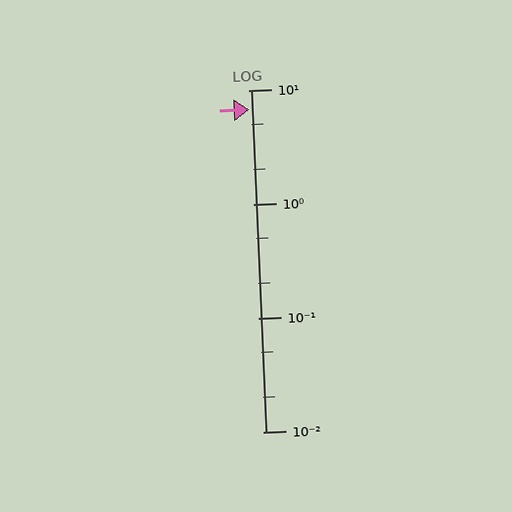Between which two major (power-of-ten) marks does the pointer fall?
The pointer is between 1 and 10.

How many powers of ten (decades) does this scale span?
The scale spans 3 decades, from 0.01 to 10.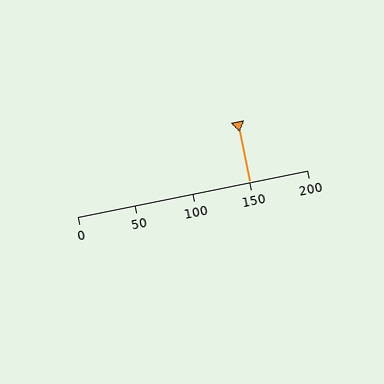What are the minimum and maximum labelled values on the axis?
The axis runs from 0 to 200.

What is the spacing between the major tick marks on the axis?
The major ticks are spaced 50 apart.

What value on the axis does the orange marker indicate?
The marker indicates approximately 150.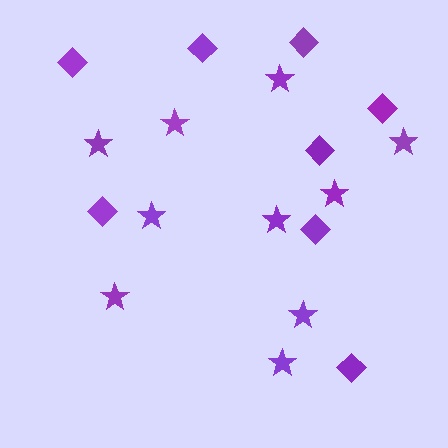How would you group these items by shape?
There are 2 groups: one group of diamonds (8) and one group of stars (10).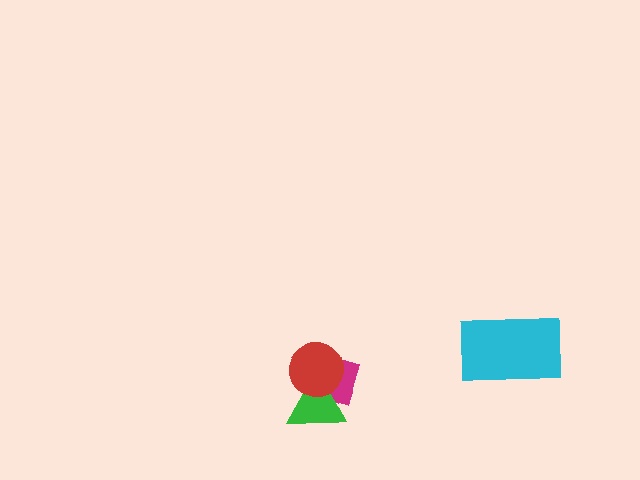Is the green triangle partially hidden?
Yes, it is partially covered by another shape.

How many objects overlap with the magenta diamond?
2 objects overlap with the magenta diamond.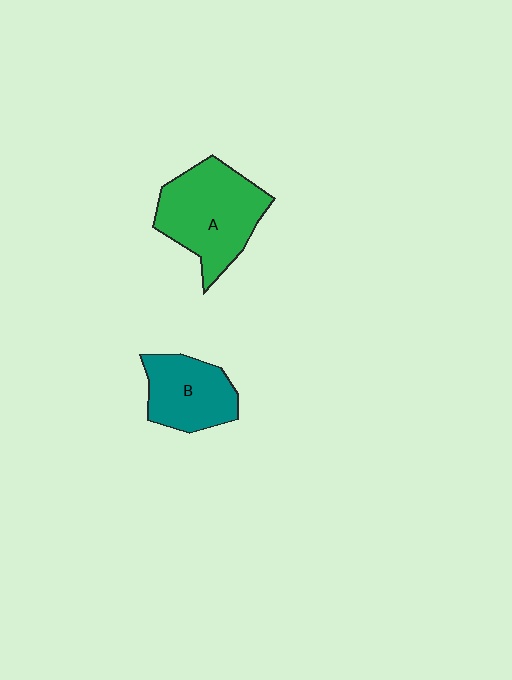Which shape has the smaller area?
Shape B (teal).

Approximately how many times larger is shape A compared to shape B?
Approximately 1.5 times.